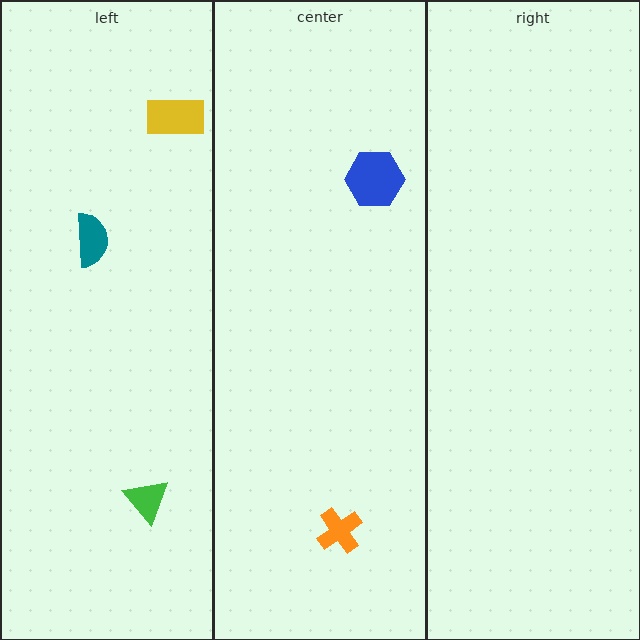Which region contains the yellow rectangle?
The left region.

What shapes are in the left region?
The teal semicircle, the yellow rectangle, the green triangle.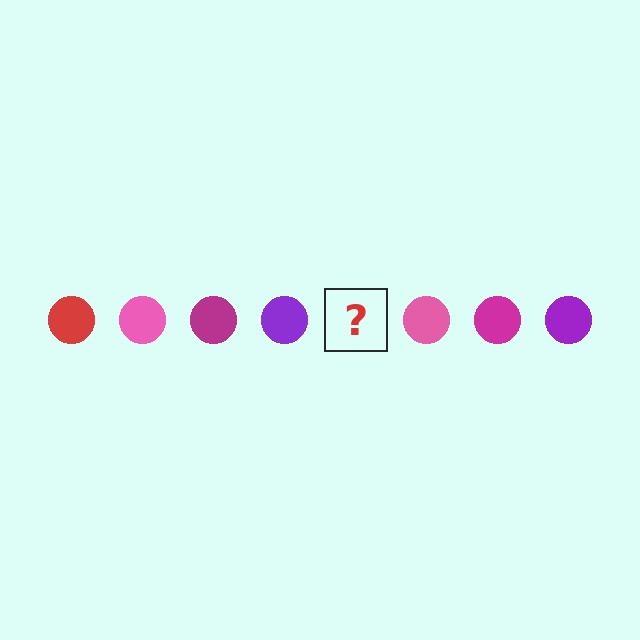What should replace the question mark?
The question mark should be replaced with a red circle.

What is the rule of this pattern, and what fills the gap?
The rule is that the pattern cycles through red, pink, magenta, purple circles. The gap should be filled with a red circle.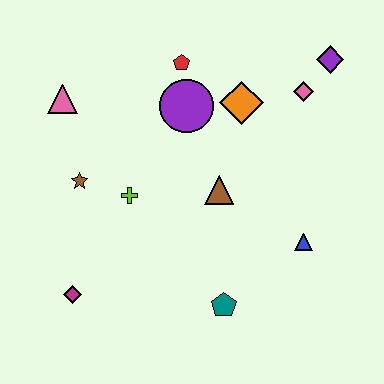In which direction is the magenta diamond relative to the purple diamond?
The magenta diamond is to the left of the purple diamond.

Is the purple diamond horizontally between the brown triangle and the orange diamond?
No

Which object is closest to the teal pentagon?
The blue triangle is closest to the teal pentagon.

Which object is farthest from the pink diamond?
The magenta diamond is farthest from the pink diamond.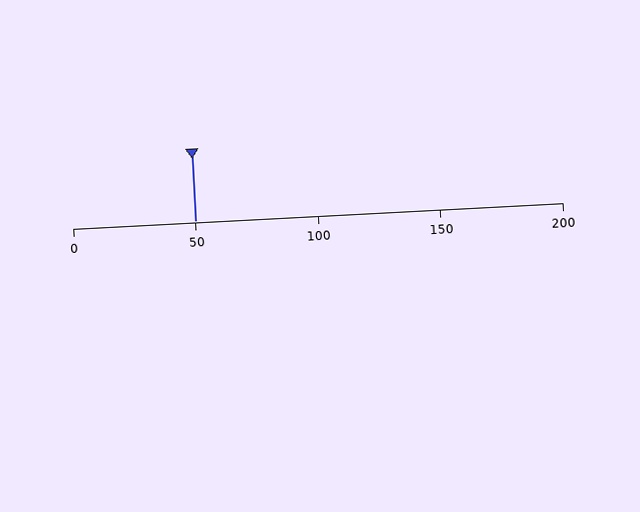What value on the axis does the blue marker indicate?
The marker indicates approximately 50.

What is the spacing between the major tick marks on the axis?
The major ticks are spaced 50 apart.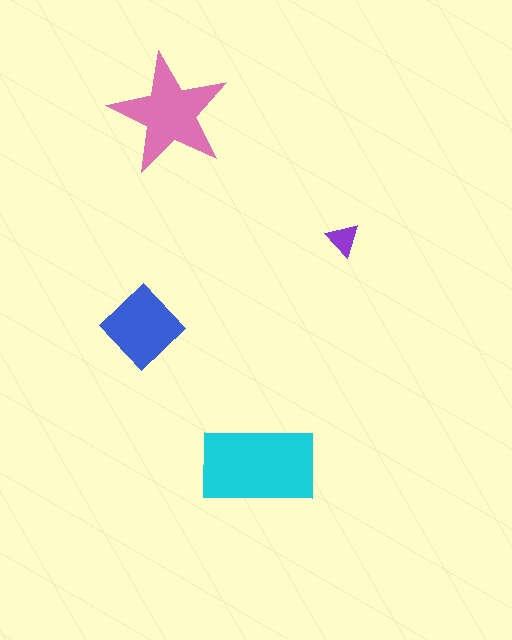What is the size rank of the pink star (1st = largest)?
2nd.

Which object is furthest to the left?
The blue diamond is leftmost.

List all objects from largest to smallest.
The cyan rectangle, the pink star, the blue diamond, the purple triangle.